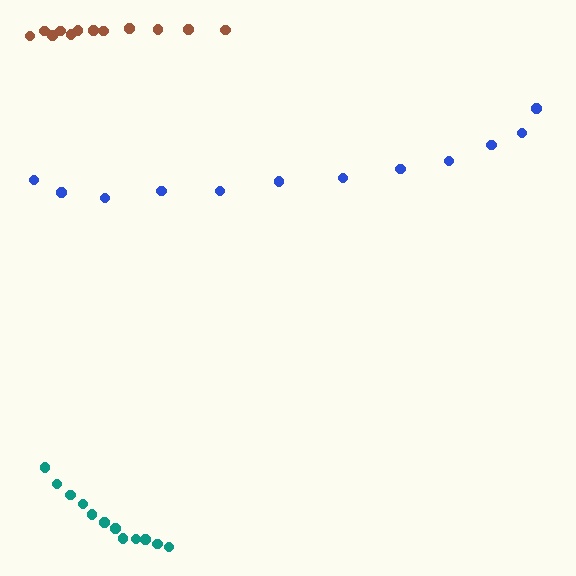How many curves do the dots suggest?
There are 3 distinct paths.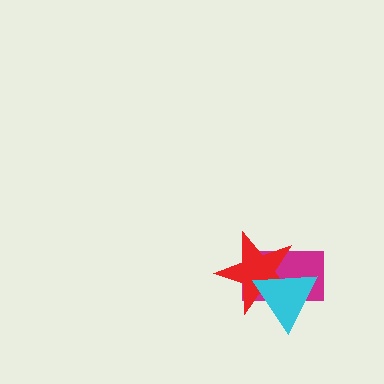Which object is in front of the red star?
The cyan triangle is in front of the red star.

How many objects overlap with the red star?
2 objects overlap with the red star.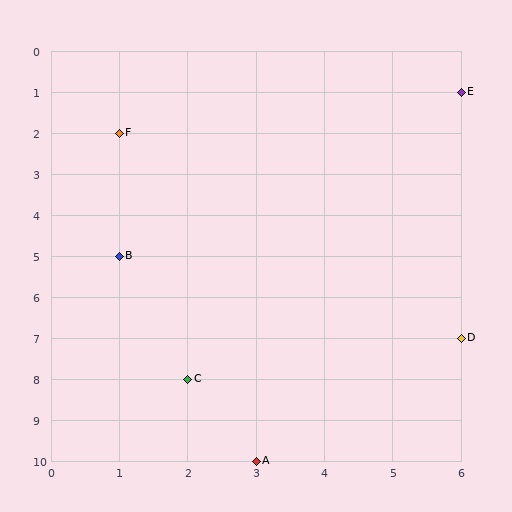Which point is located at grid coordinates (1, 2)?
Point F is at (1, 2).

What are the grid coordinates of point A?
Point A is at grid coordinates (3, 10).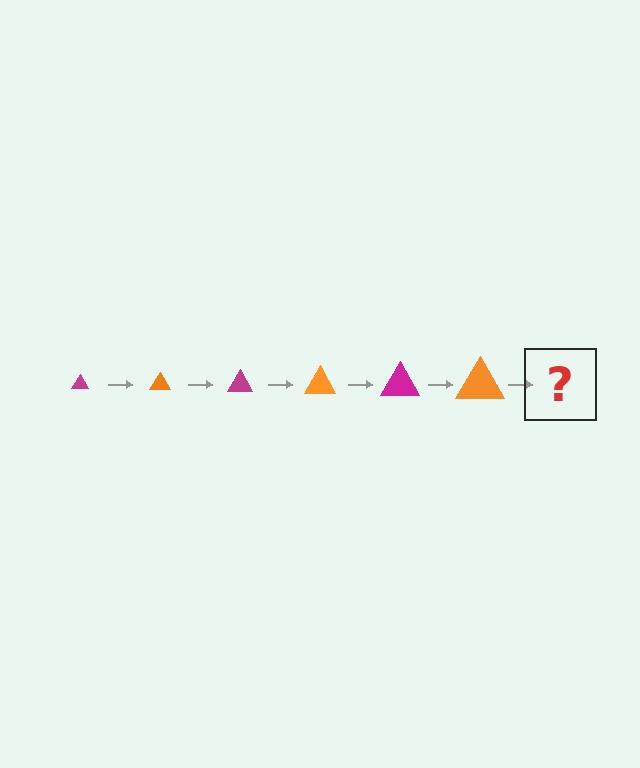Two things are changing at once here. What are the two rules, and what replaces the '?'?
The two rules are that the triangle grows larger each step and the color cycles through magenta and orange. The '?' should be a magenta triangle, larger than the previous one.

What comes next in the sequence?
The next element should be a magenta triangle, larger than the previous one.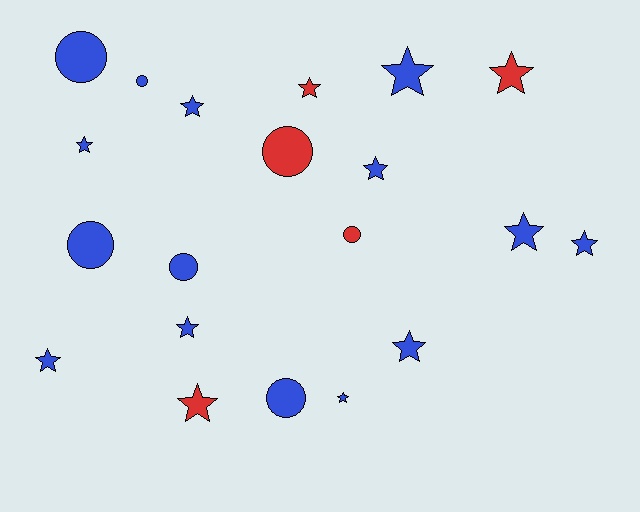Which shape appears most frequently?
Star, with 13 objects.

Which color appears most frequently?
Blue, with 15 objects.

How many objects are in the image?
There are 20 objects.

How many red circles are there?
There are 2 red circles.